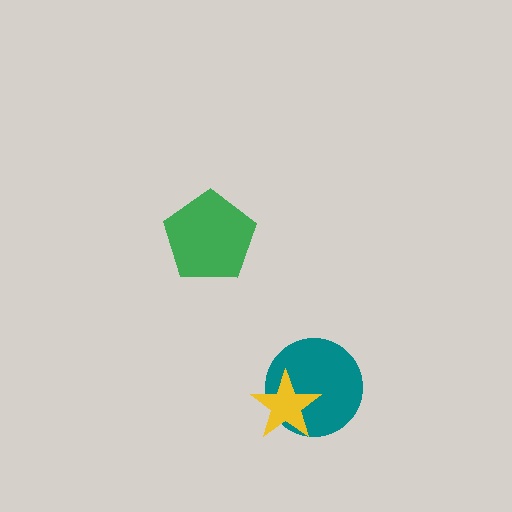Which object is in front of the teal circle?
The yellow star is in front of the teal circle.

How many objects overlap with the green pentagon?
0 objects overlap with the green pentagon.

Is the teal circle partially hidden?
Yes, it is partially covered by another shape.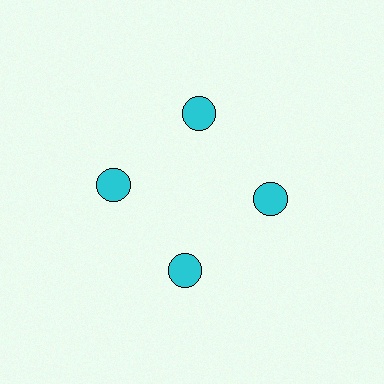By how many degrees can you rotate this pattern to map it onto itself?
The pattern maps onto itself every 90 degrees of rotation.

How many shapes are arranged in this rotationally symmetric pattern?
There are 4 shapes, arranged in 4 groups of 1.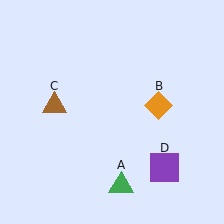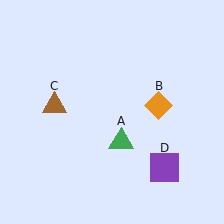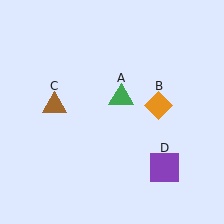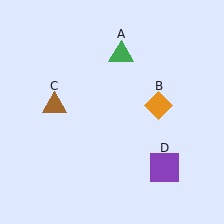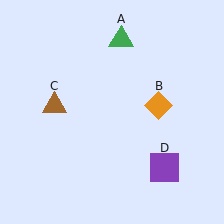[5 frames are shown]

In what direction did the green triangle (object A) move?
The green triangle (object A) moved up.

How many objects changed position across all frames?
1 object changed position: green triangle (object A).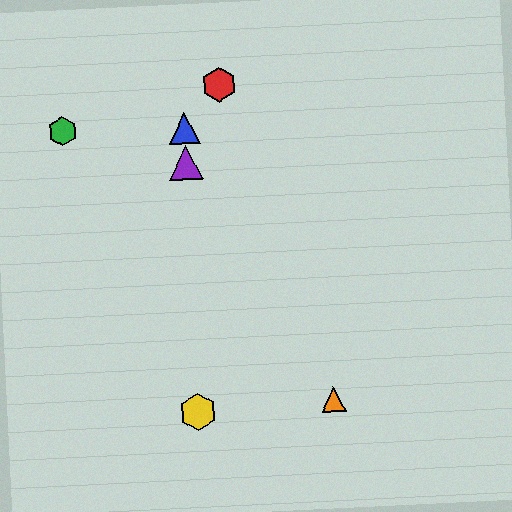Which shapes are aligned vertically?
The blue triangle, the yellow hexagon, the purple triangle are aligned vertically.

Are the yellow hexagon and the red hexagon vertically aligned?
No, the yellow hexagon is at x≈198 and the red hexagon is at x≈219.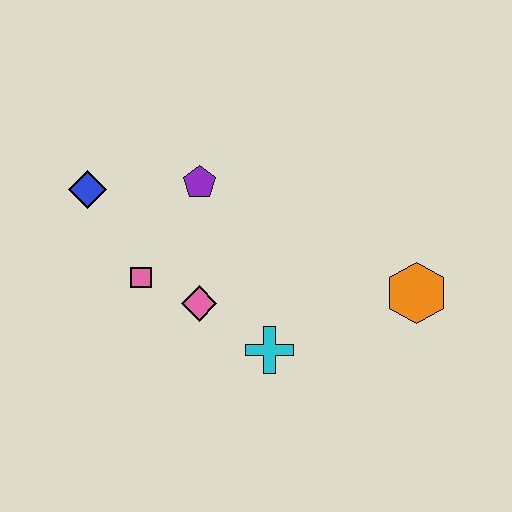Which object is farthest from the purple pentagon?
The orange hexagon is farthest from the purple pentagon.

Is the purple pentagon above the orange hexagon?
Yes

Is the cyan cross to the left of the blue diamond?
No